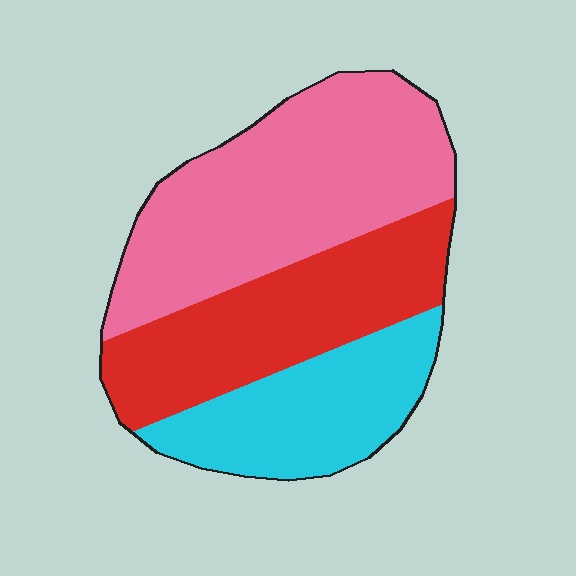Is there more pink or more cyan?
Pink.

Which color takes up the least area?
Cyan, at roughly 25%.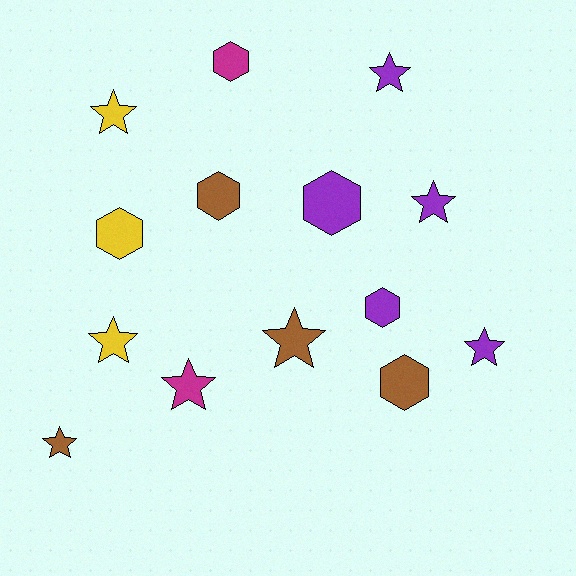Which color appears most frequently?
Purple, with 5 objects.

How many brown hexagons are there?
There are 2 brown hexagons.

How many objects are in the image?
There are 14 objects.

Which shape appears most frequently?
Star, with 8 objects.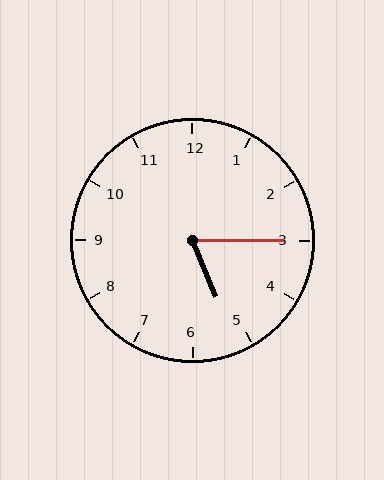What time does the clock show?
5:15.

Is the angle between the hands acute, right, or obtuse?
It is acute.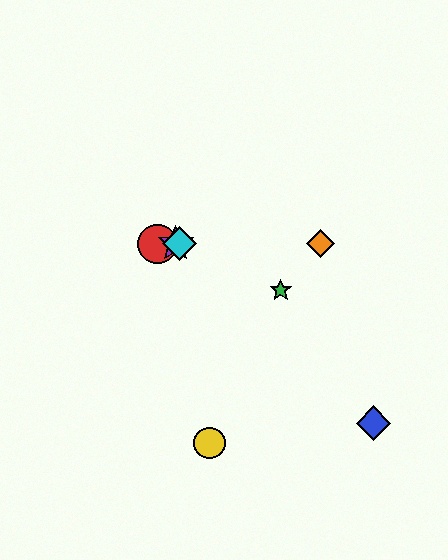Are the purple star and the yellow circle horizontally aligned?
No, the purple star is at y≈244 and the yellow circle is at y≈443.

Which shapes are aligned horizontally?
The red circle, the purple star, the orange diamond, the cyan diamond are aligned horizontally.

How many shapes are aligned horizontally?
4 shapes (the red circle, the purple star, the orange diamond, the cyan diamond) are aligned horizontally.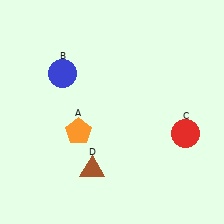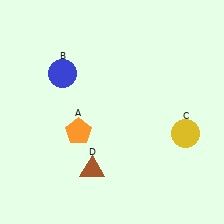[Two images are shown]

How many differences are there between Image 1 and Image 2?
There is 1 difference between the two images.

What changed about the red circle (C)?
In Image 1, C is red. In Image 2, it changed to yellow.